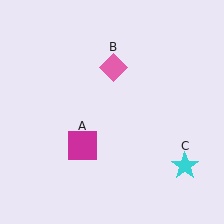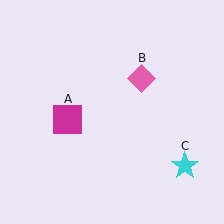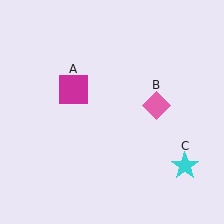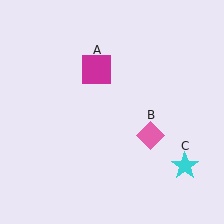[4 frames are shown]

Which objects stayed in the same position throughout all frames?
Cyan star (object C) remained stationary.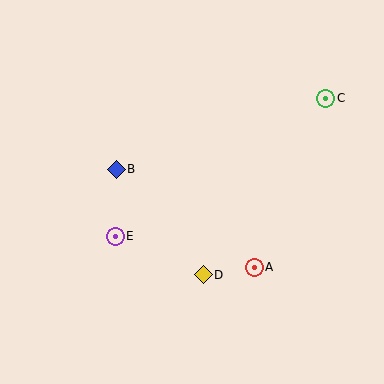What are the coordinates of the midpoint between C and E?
The midpoint between C and E is at (220, 167).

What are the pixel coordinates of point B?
Point B is at (116, 170).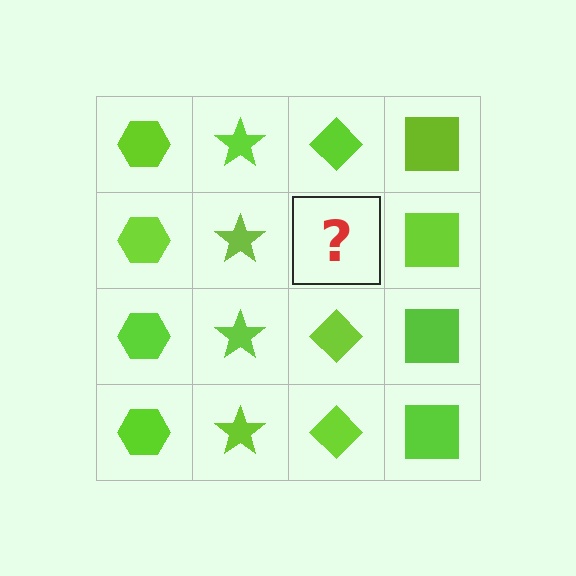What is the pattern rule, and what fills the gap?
The rule is that each column has a consistent shape. The gap should be filled with a lime diamond.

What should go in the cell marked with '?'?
The missing cell should contain a lime diamond.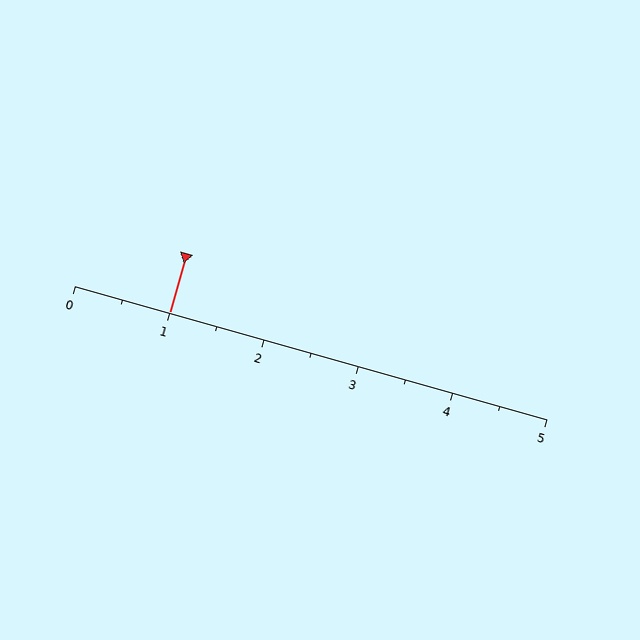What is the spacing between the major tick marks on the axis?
The major ticks are spaced 1 apart.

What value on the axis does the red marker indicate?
The marker indicates approximately 1.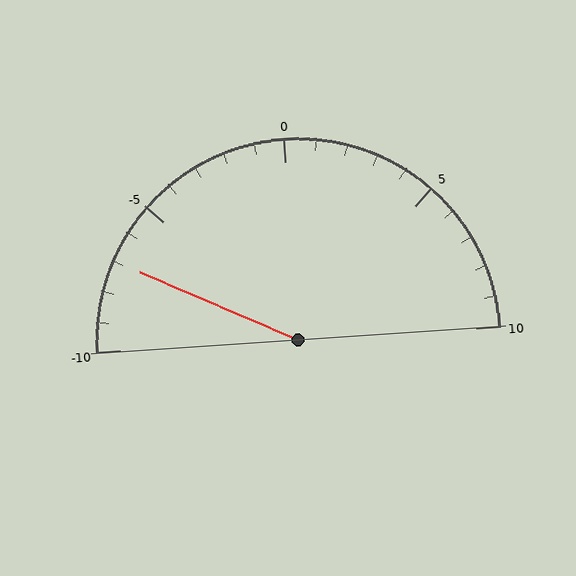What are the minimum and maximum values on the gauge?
The gauge ranges from -10 to 10.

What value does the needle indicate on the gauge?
The needle indicates approximately -7.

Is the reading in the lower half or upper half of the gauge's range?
The reading is in the lower half of the range (-10 to 10).